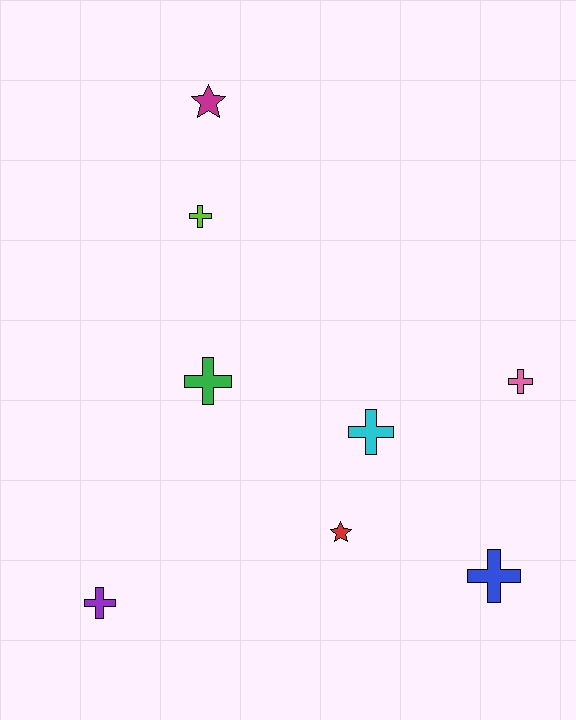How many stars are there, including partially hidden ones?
There are 2 stars.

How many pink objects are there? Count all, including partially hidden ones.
There is 1 pink object.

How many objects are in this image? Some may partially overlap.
There are 8 objects.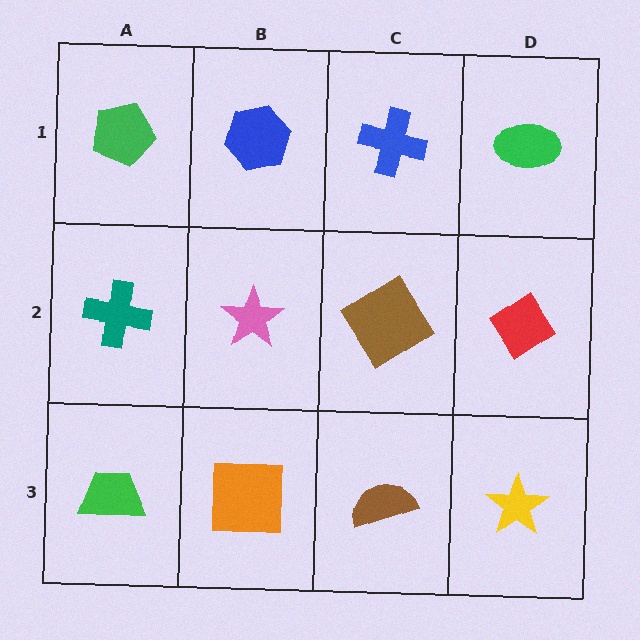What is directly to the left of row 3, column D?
A brown semicircle.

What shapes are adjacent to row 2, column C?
A blue cross (row 1, column C), a brown semicircle (row 3, column C), a pink star (row 2, column B), a red diamond (row 2, column D).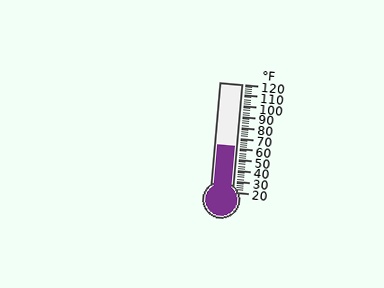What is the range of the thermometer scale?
The thermometer scale ranges from 20°F to 120°F.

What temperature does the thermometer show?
The thermometer shows approximately 62°F.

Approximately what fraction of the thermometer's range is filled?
The thermometer is filled to approximately 40% of its range.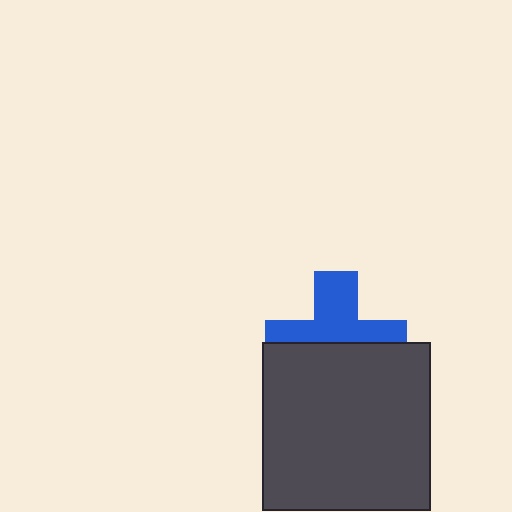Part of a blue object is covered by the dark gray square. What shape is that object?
It is a cross.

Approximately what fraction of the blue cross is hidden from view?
Roughly 50% of the blue cross is hidden behind the dark gray square.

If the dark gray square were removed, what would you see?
You would see the complete blue cross.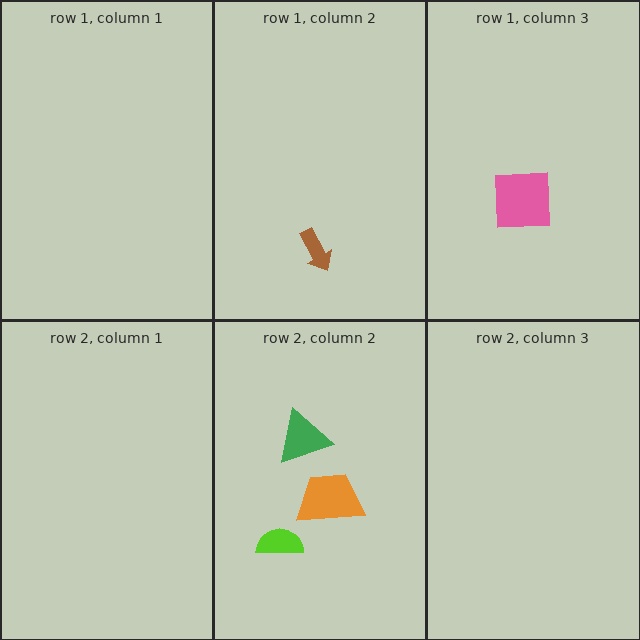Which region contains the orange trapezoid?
The row 2, column 2 region.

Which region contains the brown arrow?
The row 1, column 2 region.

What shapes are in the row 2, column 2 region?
The lime semicircle, the orange trapezoid, the green triangle.